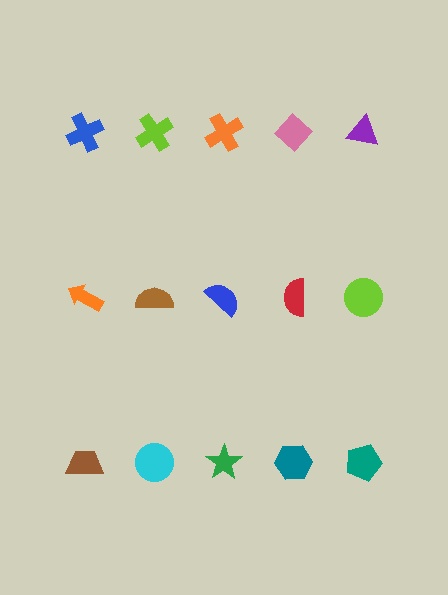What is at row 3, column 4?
A teal hexagon.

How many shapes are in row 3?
5 shapes.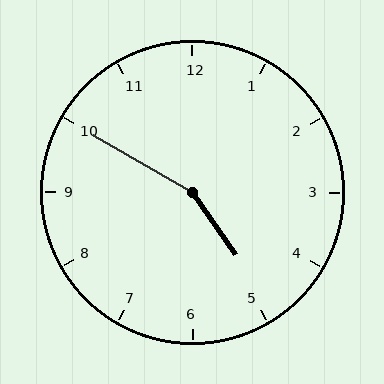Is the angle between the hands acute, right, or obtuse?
It is obtuse.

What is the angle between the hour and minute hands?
Approximately 155 degrees.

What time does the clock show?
4:50.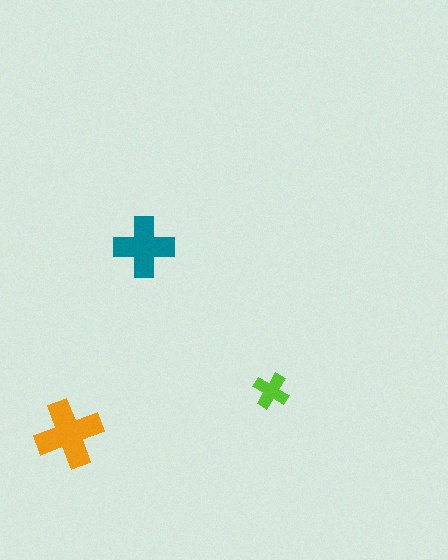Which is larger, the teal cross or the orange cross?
The orange one.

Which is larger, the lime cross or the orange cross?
The orange one.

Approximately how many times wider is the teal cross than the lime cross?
About 1.5 times wider.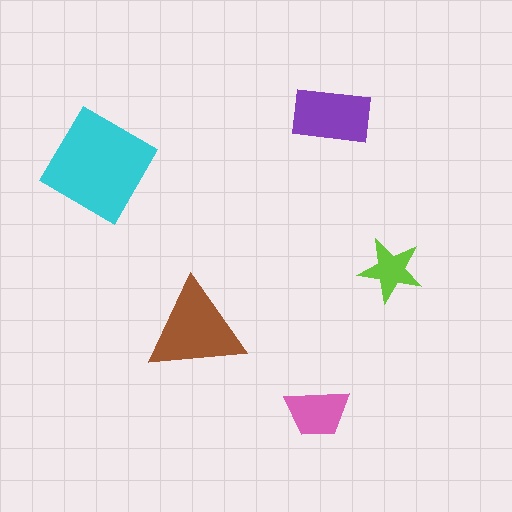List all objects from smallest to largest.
The lime star, the pink trapezoid, the purple rectangle, the brown triangle, the cyan diamond.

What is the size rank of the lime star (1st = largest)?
5th.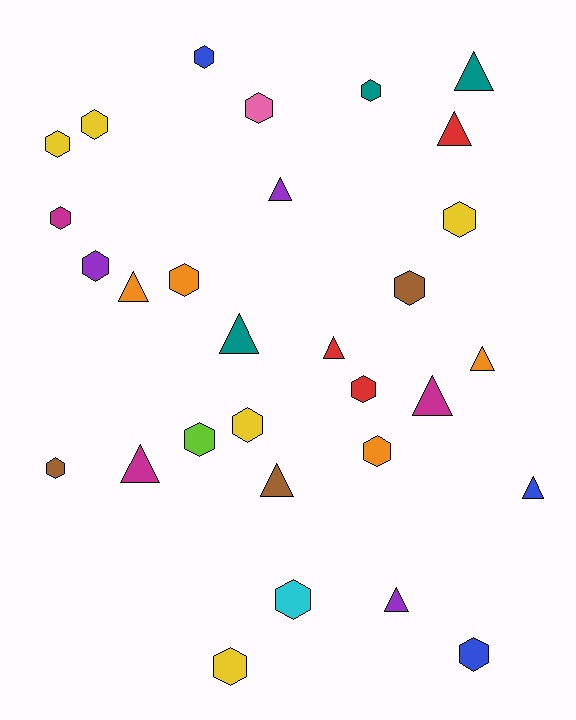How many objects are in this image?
There are 30 objects.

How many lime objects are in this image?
There is 1 lime object.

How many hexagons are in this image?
There are 18 hexagons.